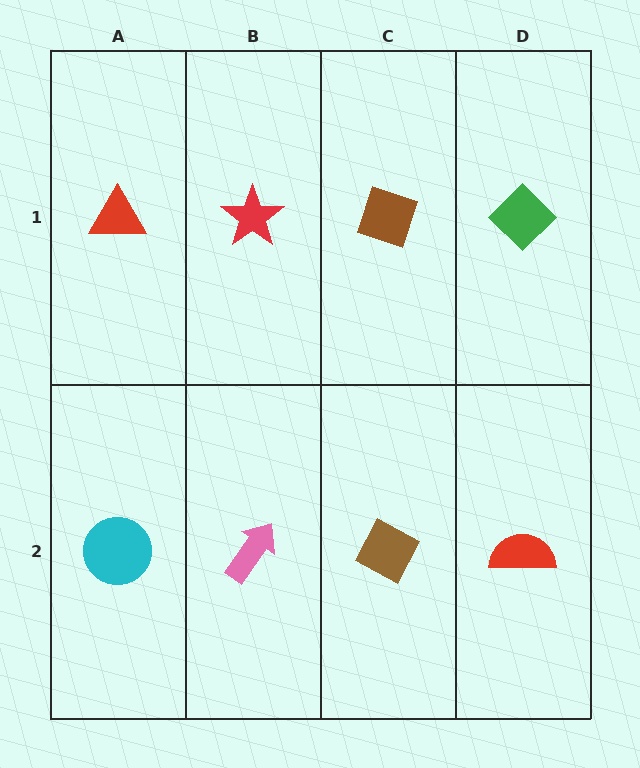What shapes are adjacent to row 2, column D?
A green diamond (row 1, column D), a brown diamond (row 2, column C).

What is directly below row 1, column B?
A pink arrow.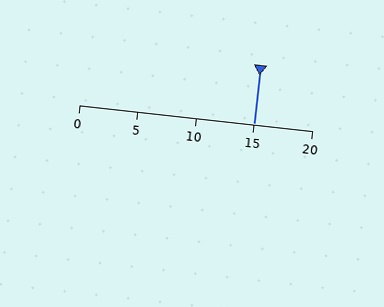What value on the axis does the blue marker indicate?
The marker indicates approximately 15.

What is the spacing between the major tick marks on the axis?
The major ticks are spaced 5 apart.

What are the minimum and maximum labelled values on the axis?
The axis runs from 0 to 20.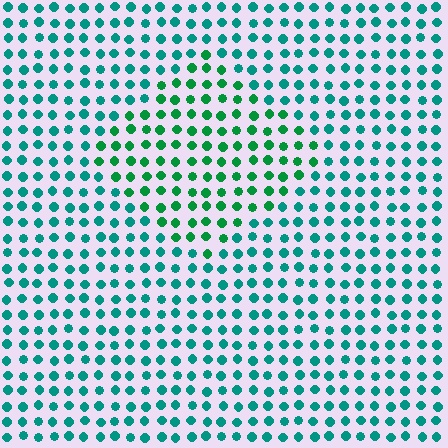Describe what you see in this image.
The image is filled with small teal elements in a uniform arrangement. A diamond-shaped region is visible where the elements are tinted to a slightly different hue, forming a subtle color boundary.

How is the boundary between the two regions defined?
The boundary is defined purely by a slight shift in hue (about 31 degrees). Spacing, size, and orientation are identical on both sides.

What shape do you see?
I see a diamond.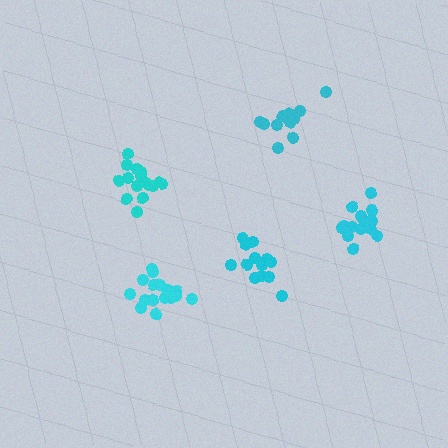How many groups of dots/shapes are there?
There are 5 groups.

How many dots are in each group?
Group 1: 15 dots, Group 2: 12 dots, Group 3: 16 dots, Group 4: 17 dots, Group 5: 13 dots (73 total).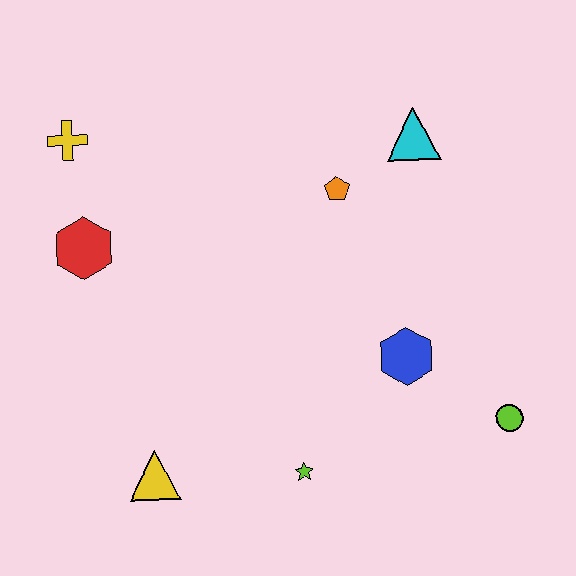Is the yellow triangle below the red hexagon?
Yes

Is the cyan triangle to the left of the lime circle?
Yes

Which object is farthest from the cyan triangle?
The yellow triangle is farthest from the cyan triangle.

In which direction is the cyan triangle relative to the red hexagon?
The cyan triangle is to the right of the red hexagon.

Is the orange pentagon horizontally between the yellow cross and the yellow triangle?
No